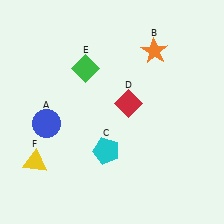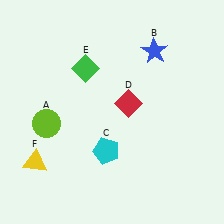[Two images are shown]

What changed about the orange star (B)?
In Image 1, B is orange. In Image 2, it changed to blue.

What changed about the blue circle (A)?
In Image 1, A is blue. In Image 2, it changed to lime.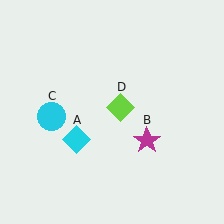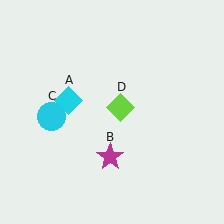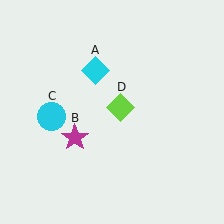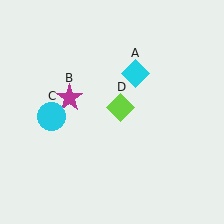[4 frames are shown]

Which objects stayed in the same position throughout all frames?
Cyan circle (object C) and lime diamond (object D) remained stationary.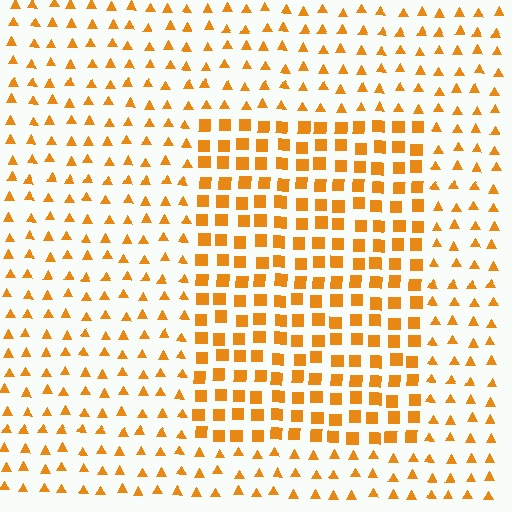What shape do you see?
I see a rectangle.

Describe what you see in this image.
The image is filled with small orange elements arranged in a uniform grid. A rectangle-shaped region contains squares, while the surrounding area contains triangles. The boundary is defined purely by the change in element shape.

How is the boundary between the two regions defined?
The boundary is defined by a change in element shape: squares inside vs. triangles outside. All elements share the same color and spacing.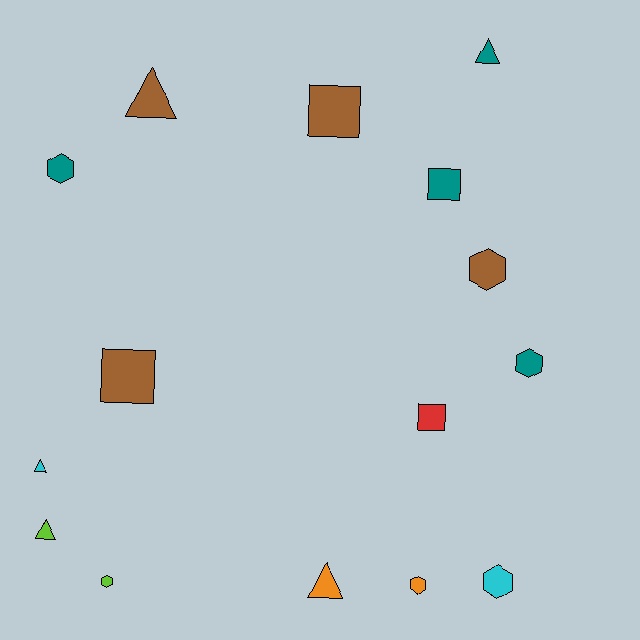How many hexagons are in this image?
There are 6 hexagons.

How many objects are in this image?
There are 15 objects.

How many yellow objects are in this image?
There are no yellow objects.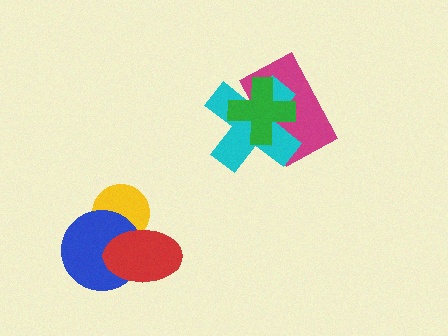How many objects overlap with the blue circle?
2 objects overlap with the blue circle.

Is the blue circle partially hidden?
Yes, it is partially covered by another shape.